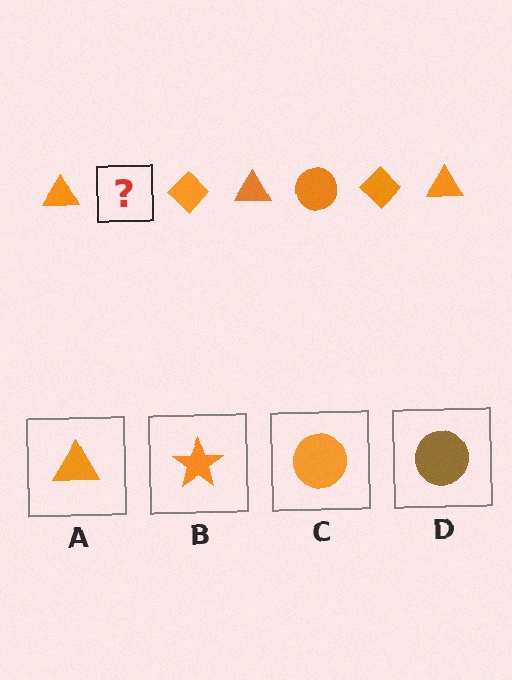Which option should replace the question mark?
Option C.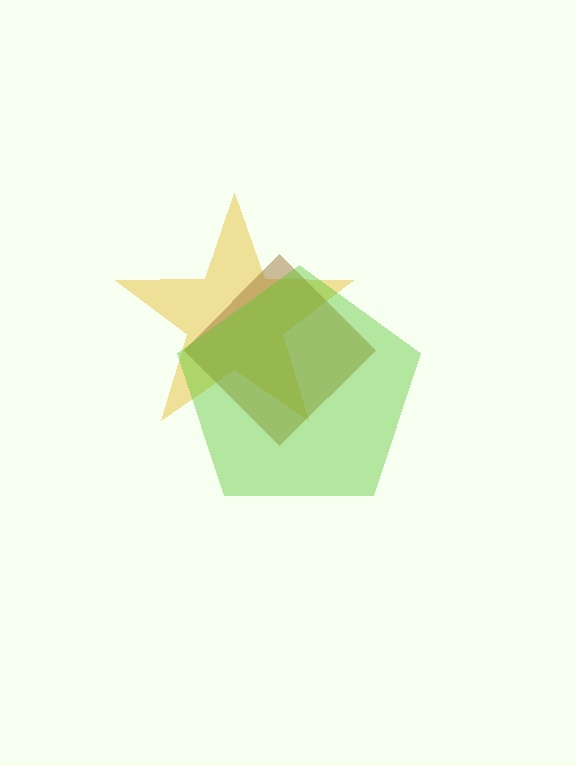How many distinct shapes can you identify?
There are 3 distinct shapes: a yellow star, a brown diamond, a lime pentagon.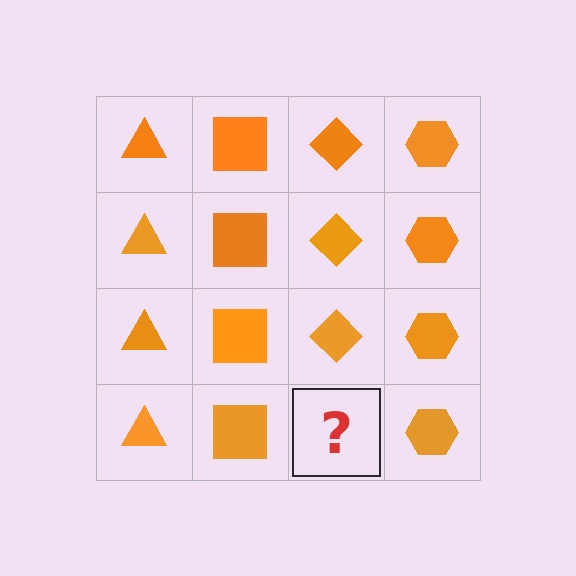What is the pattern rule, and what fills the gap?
The rule is that each column has a consistent shape. The gap should be filled with an orange diamond.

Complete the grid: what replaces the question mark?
The question mark should be replaced with an orange diamond.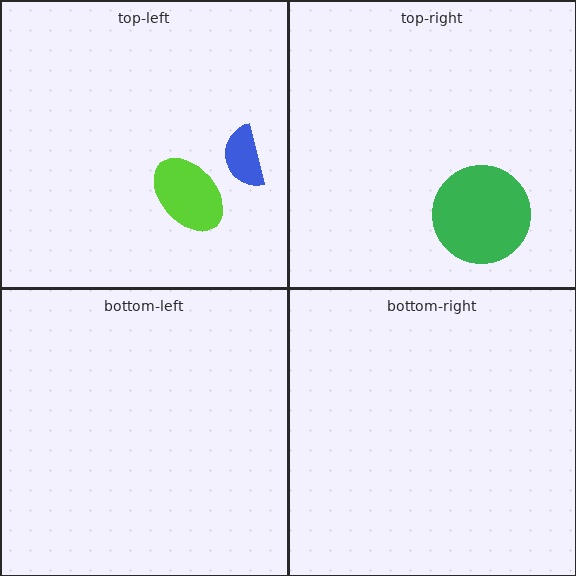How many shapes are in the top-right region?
1.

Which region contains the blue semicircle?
The top-left region.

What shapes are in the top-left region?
The lime ellipse, the blue semicircle.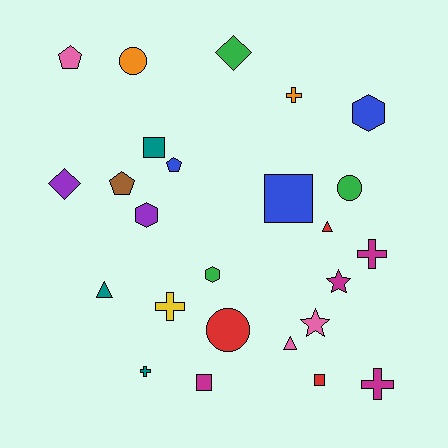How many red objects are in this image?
There are 3 red objects.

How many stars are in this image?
There are 2 stars.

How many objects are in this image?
There are 25 objects.